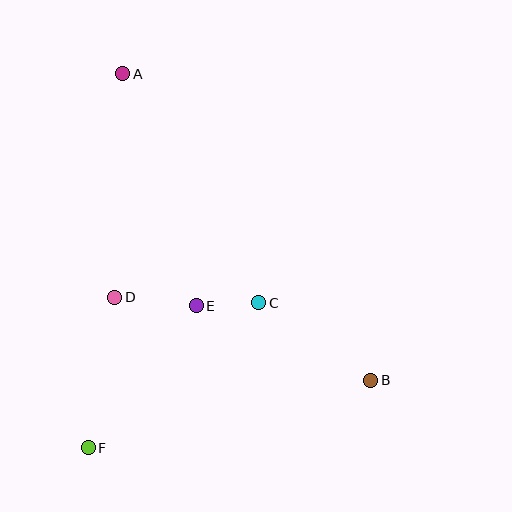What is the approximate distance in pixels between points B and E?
The distance between B and E is approximately 190 pixels.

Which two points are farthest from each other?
Points A and B are farthest from each other.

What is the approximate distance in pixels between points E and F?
The distance between E and F is approximately 178 pixels.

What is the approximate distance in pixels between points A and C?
The distance between A and C is approximately 266 pixels.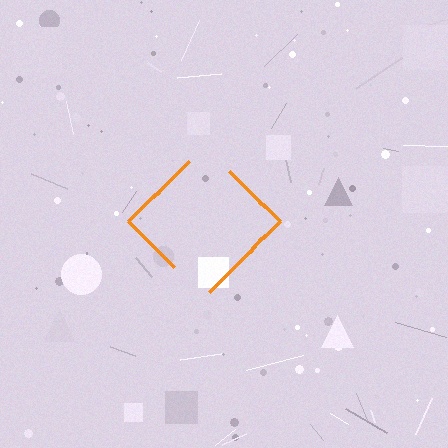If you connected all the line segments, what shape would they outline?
They would outline a diamond.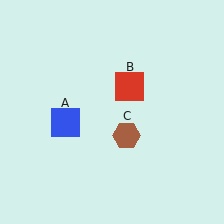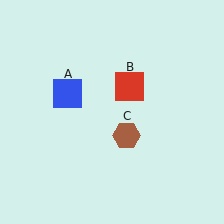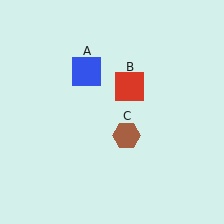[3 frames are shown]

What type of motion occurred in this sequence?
The blue square (object A) rotated clockwise around the center of the scene.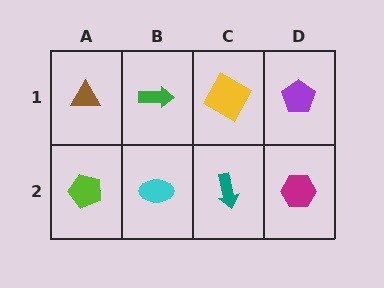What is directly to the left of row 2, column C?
A cyan ellipse.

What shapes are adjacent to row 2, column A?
A brown triangle (row 1, column A), a cyan ellipse (row 2, column B).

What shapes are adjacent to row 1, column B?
A cyan ellipse (row 2, column B), a brown triangle (row 1, column A), a yellow square (row 1, column C).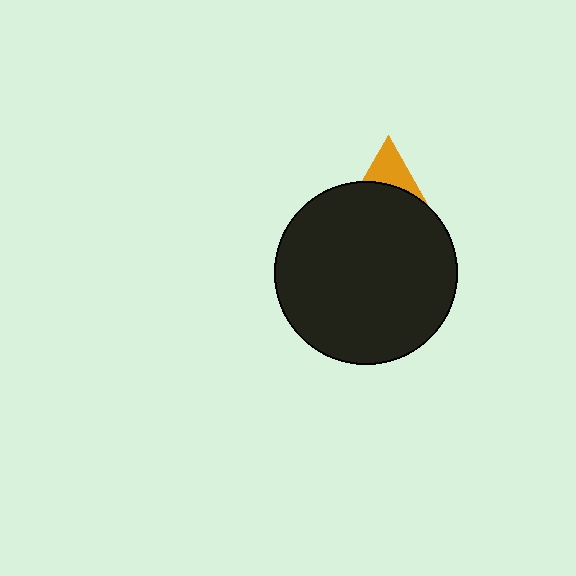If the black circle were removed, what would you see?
You would see the complete orange triangle.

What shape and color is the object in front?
The object in front is a black circle.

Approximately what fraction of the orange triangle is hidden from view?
Roughly 56% of the orange triangle is hidden behind the black circle.